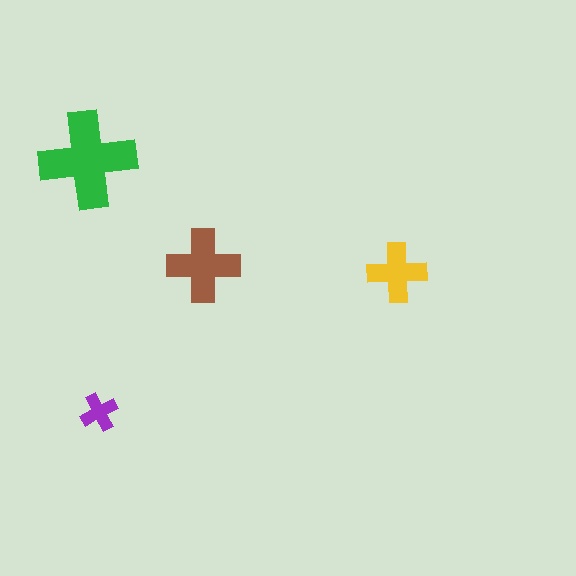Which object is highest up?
The green cross is topmost.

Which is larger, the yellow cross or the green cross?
The green one.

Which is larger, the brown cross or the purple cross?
The brown one.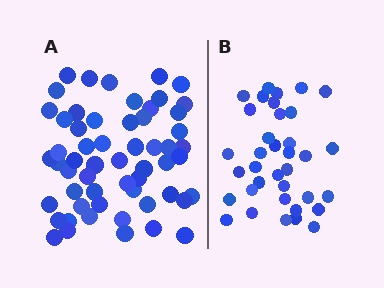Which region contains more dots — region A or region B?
Region A (the left region) has more dots.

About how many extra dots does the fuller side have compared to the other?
Region A has approximately 20 more dots than region B.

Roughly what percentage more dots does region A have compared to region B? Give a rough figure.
About 60% more.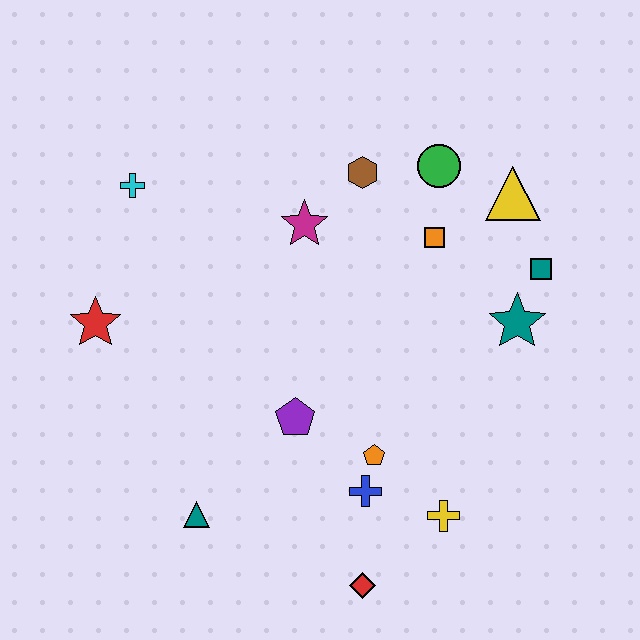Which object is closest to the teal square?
The teal star is closest to the teal square.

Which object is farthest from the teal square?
The red star is farthest from the teal square.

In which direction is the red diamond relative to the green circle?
The red diamond is below the green circle.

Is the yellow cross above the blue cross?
No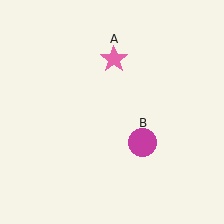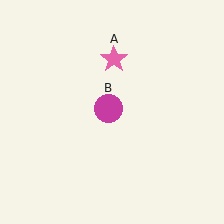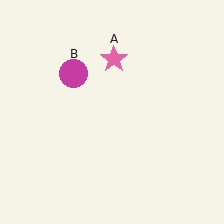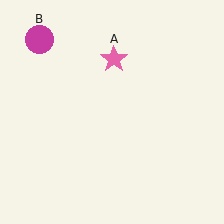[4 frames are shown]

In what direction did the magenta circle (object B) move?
The magenta circle (object B) moved up and to the left.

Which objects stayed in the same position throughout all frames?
Pink star (object A) remained stationary.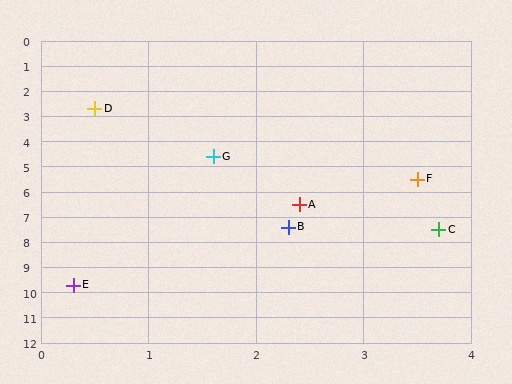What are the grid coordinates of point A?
Point A is at approximately (2.4, 6.5).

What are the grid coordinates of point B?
Point B is at approximately (2.3, 7.4).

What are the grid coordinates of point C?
Point C is at approximately (3.7, 7.5).